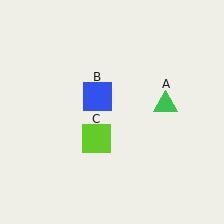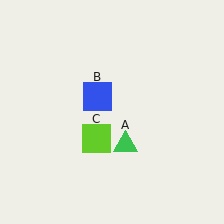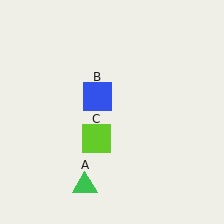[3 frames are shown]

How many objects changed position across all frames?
1 object changed position: green triangle (object A).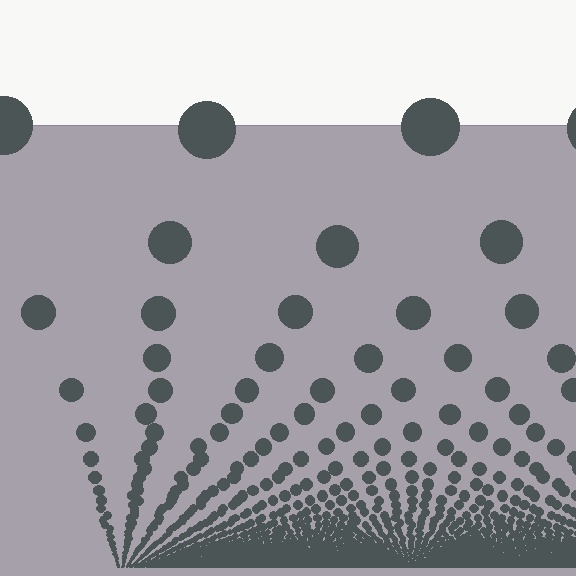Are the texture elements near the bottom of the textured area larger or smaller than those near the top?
Smaller. The gradient is inverted — elements near the bottom are smaller and denser.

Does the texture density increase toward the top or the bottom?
Density increases toward the bottom.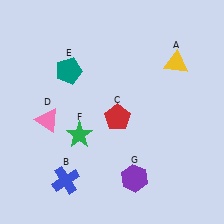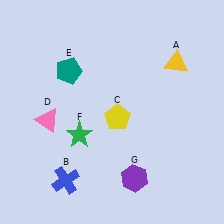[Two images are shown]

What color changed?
The pentagon (C) changed from red in Image 1 to yellow in Image 2.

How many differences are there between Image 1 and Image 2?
There is 1 difference between the two images.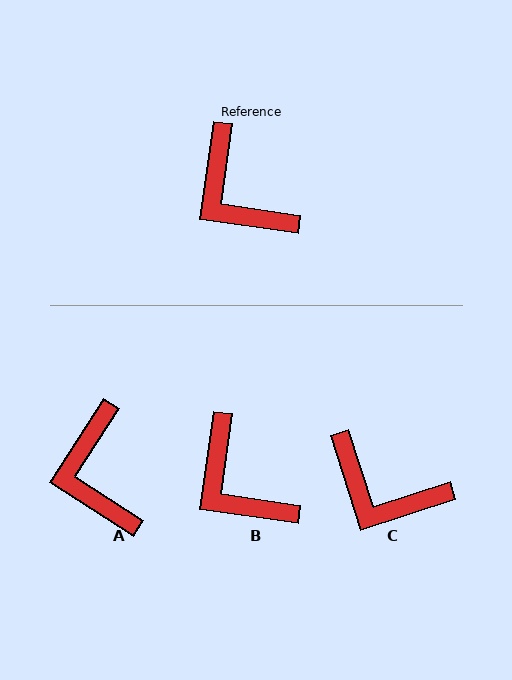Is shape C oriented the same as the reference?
No, it is off by about 26 degrees.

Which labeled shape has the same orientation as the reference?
B.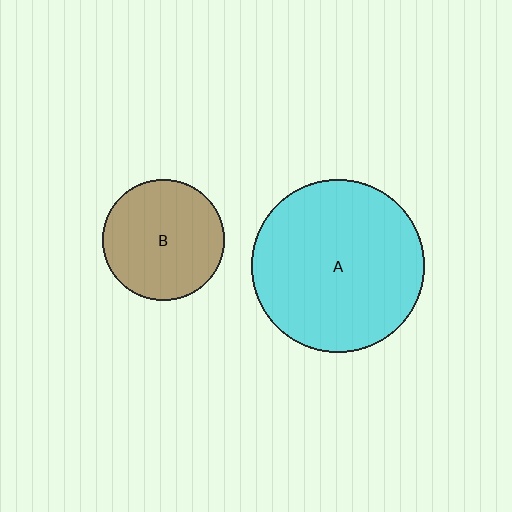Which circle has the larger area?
Circle A (cyan).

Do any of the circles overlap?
No, none of the circles overlap.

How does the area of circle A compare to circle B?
Approximately 2.0 times.